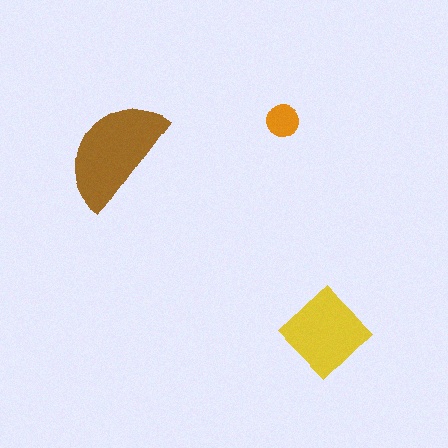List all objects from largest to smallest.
The brown semicircle, the yellow diamond, the orange circle.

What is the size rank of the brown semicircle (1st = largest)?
1st.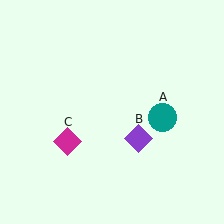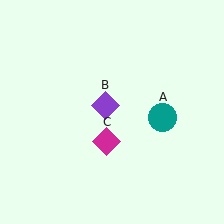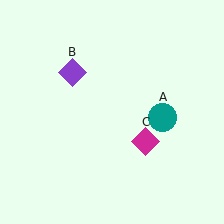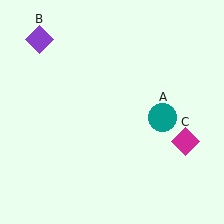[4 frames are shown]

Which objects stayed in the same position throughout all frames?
Teal circle (object A) remained stationary.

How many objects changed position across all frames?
2 objects changed position: purple diamond (object B), magenta diamond (object C).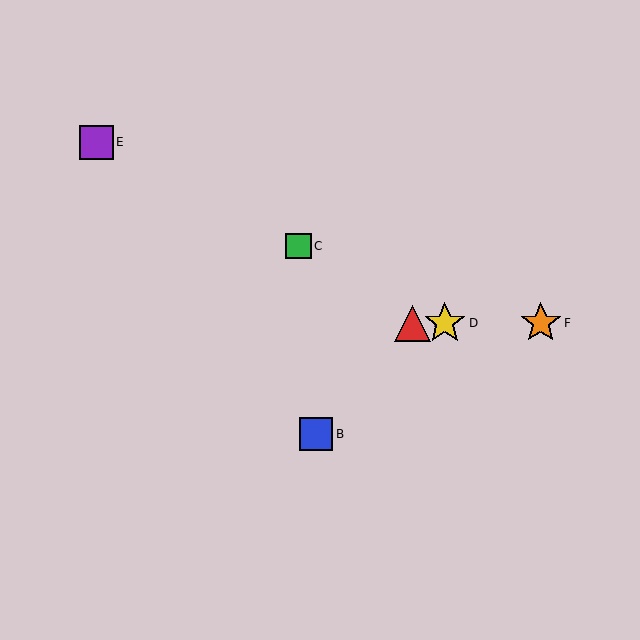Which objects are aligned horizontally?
Objects A, D, F are aligned horizontally.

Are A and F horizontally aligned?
Yes, both are at y≈323.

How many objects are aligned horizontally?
3 objects (A, D, F) are aligned horizontally.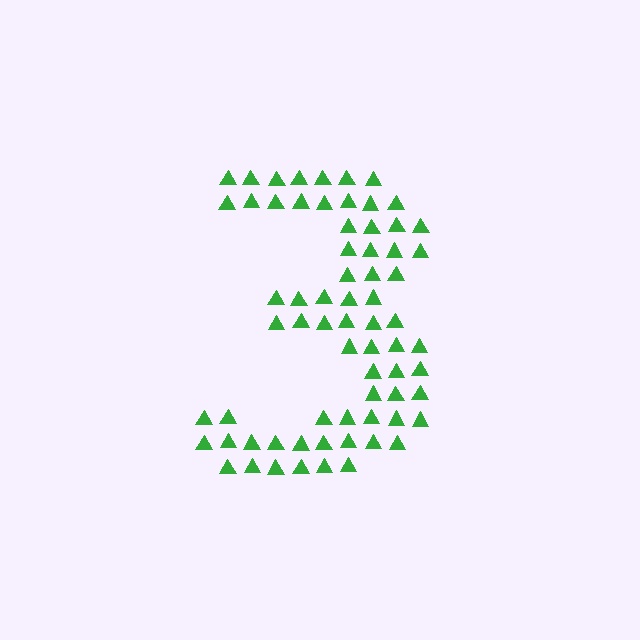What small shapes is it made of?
It is made of small triangles.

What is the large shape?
The large shape is the digit 3.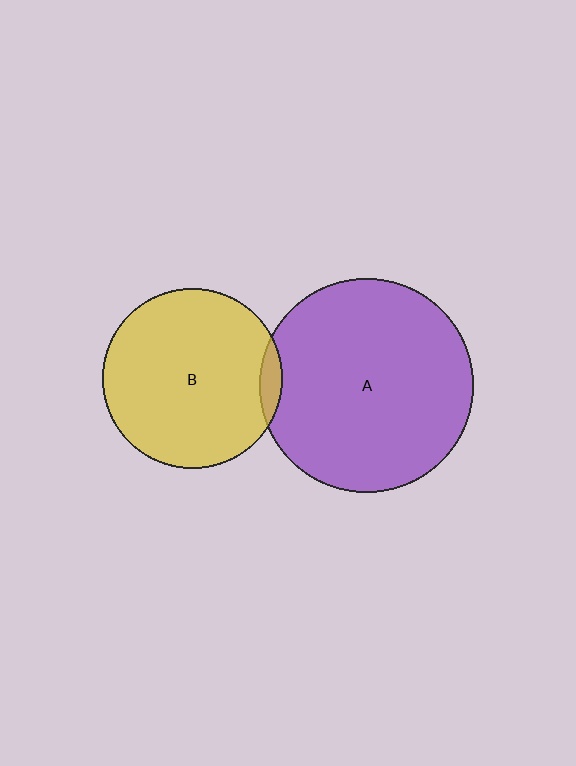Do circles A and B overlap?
Yes.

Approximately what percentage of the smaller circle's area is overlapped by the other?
Approximately 5%.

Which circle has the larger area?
Circle A (purple).